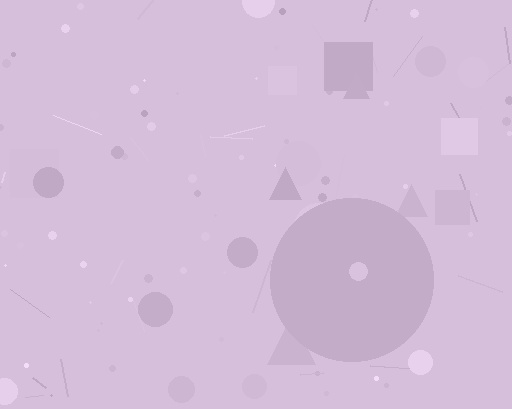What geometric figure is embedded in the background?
A circle is embedded in the background.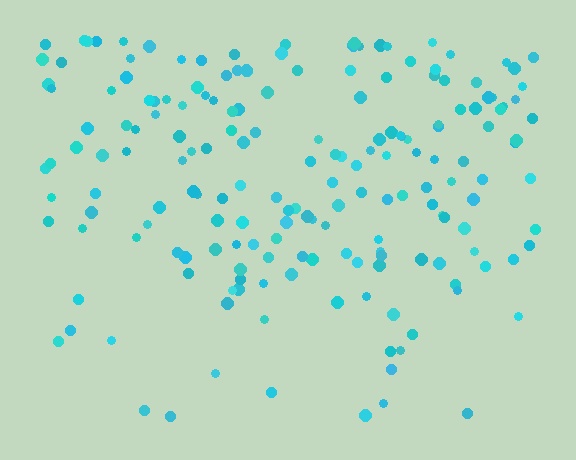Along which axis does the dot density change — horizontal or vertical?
Vertical.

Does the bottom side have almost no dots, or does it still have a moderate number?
Still a moderate number, just noticeably fewer than the top.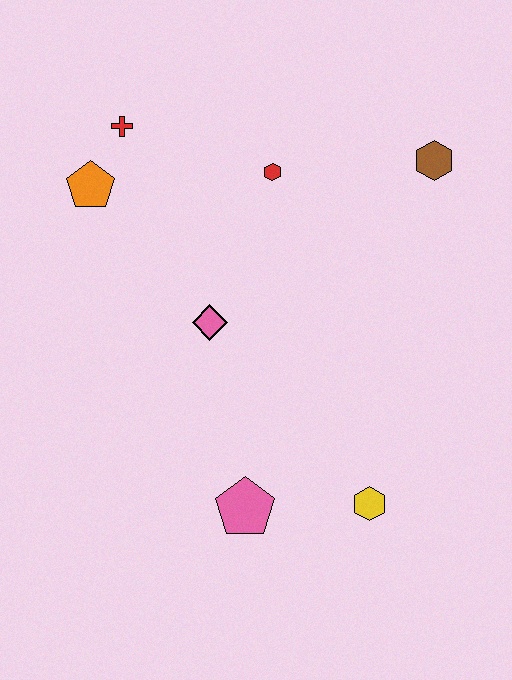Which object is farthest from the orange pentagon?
The yellow hexagon is farthest from the orange pentagon.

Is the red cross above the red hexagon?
Yes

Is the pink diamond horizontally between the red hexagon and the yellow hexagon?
No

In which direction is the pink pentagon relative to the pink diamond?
The pink pentagon is below the pink diamond.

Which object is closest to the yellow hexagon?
The pink pentagon is closest to the yellow hexagon.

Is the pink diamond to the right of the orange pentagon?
Yes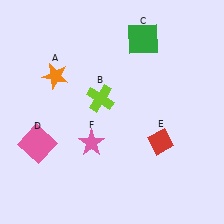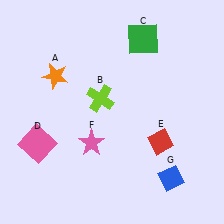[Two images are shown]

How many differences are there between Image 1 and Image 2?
There is 1 difference between the two images.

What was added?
A blue diamond (G) was added in Image 2.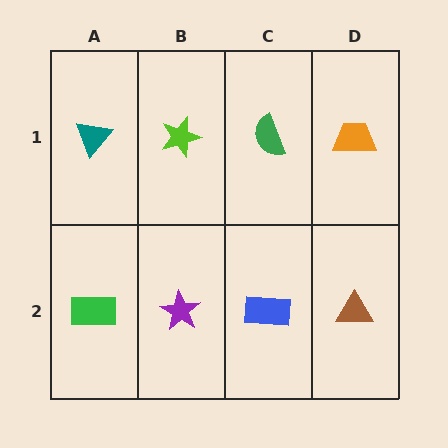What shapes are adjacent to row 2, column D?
An orange trapezoid (row 1, column D), a blue rectangle (row 2, column C).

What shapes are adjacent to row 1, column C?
A blue rectangle (row 2, column C), a lime star (row 1, column B), an orange trapezoid (row 1, column D).